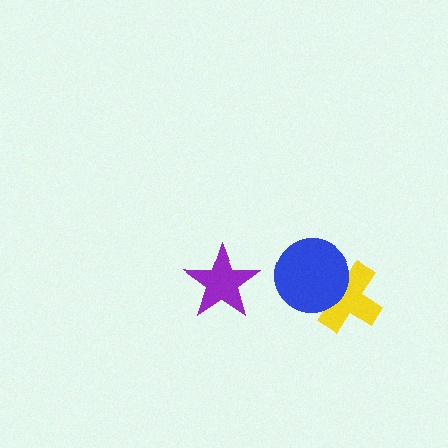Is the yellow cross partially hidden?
Yes, it is partially covered by another shape.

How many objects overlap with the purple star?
0 objects overlap with the purple star.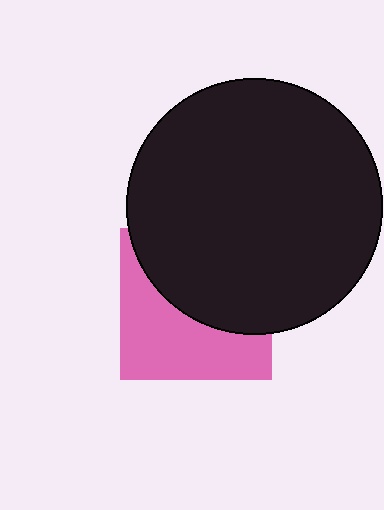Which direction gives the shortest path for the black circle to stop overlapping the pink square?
Moving up gives the shortest separation.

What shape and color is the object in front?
The object in front is a black circle.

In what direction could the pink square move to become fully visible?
The pink square could move down. That would shift it out from behind the black circle entirely.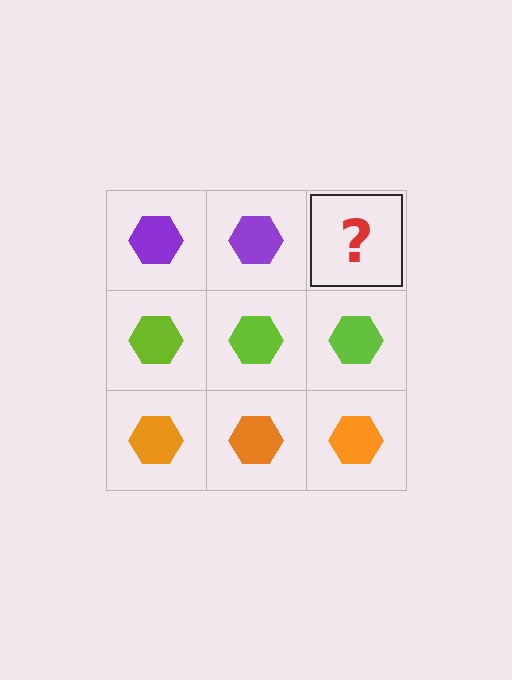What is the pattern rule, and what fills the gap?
The rule is that each row has a consistent color. The gap should be filled with a purple hexagon.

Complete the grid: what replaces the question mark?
The question mark should be replaced with a purple hexagon.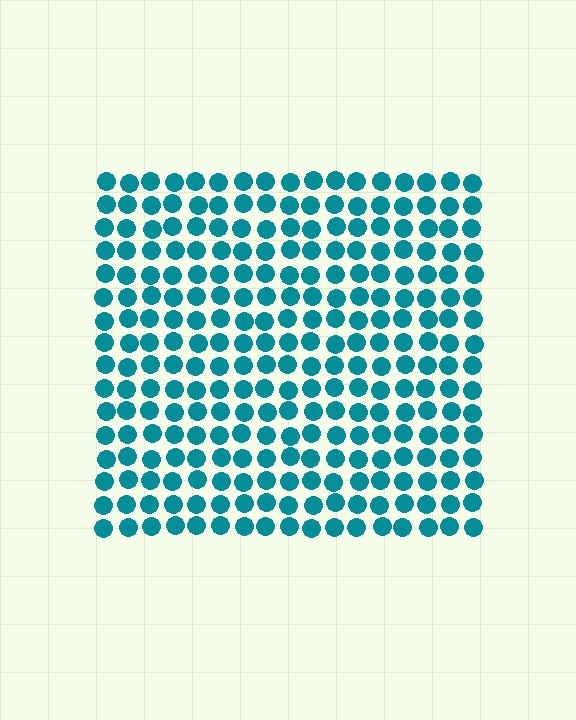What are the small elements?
The small elements are circles.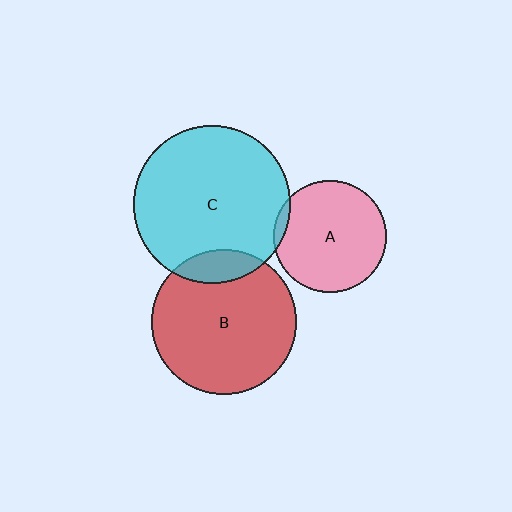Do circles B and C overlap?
Yes.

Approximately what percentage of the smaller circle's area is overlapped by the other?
Approximately 15%.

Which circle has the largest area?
Circle C (cyan).